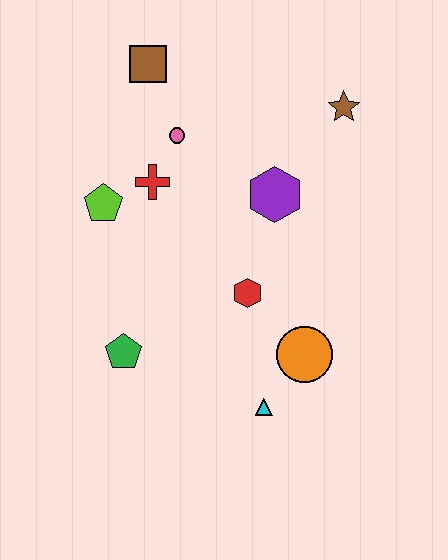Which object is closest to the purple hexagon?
The red hexagon is closest to the purple hexagon.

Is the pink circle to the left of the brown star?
Yes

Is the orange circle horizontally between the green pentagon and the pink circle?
No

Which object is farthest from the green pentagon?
The brown star is farthest from the green pentagon.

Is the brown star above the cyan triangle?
Yes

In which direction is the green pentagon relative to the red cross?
The green pentagon is below the red cross.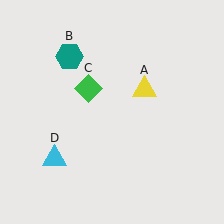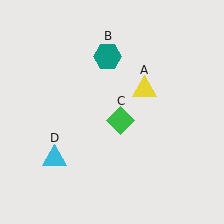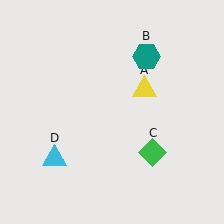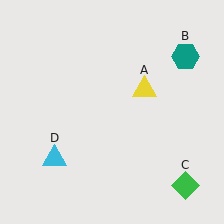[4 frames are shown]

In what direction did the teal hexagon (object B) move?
The teal hexagon (object B) moved right.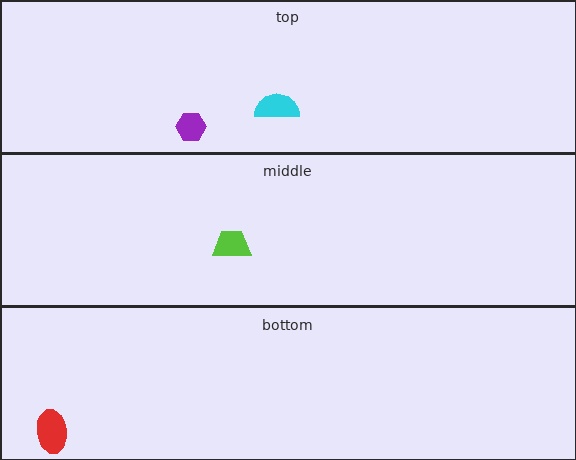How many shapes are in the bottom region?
1.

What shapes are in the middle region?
The lime trapezoid.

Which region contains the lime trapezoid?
The middle region.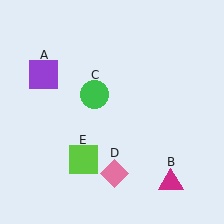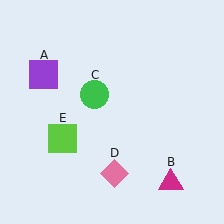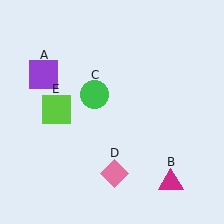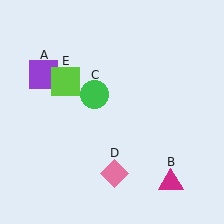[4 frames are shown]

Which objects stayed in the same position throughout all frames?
Purple square (object A) and magenta triangle (object B) and green circle (object C) and pink diamond (object D) remained stationary.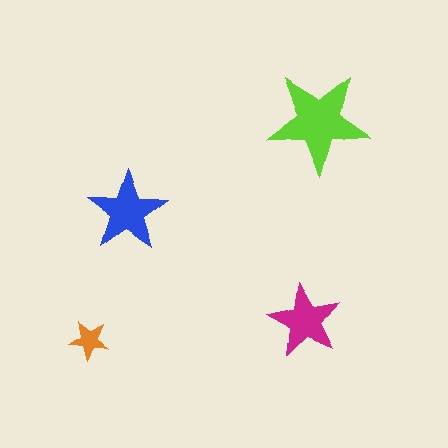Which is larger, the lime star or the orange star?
The lime one.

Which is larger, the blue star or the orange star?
The blue one.